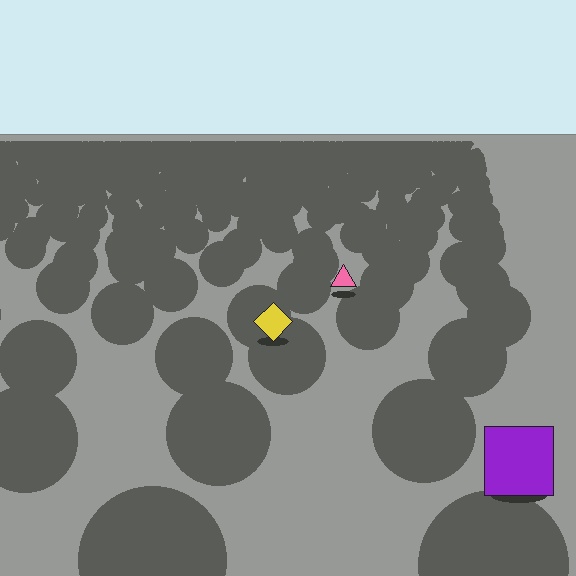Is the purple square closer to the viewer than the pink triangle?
Yes. The purple square is closer — you can tell from the texture gradient: the ground texture is coarser near it.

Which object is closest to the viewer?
The purple square is closest. The texture marks near it are larger and more spread out.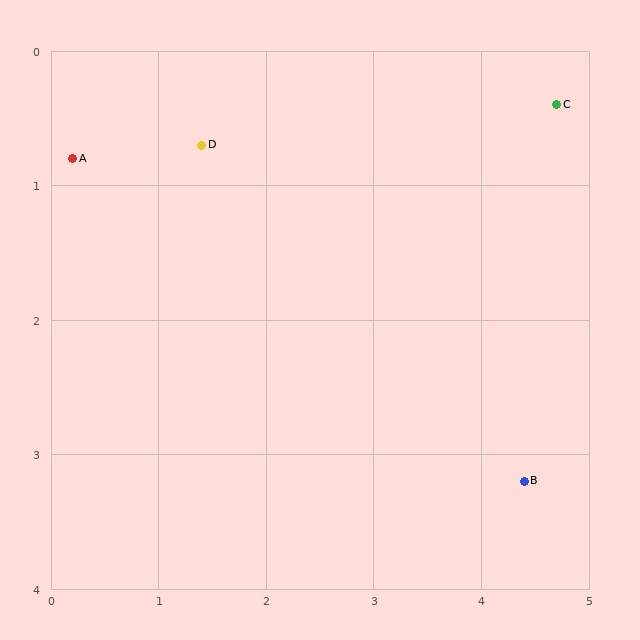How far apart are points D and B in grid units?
Points D and B are about 3.9 grid units apart.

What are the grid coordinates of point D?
Point D is at approximately (1.4, 0.7).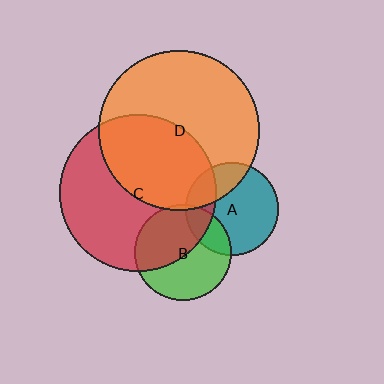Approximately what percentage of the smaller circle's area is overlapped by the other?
Approximately 5%.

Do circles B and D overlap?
Yes.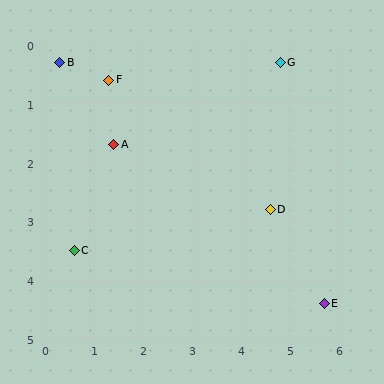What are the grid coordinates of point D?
Point D is at approximately (4.6, 2.8).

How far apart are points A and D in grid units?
Points A and D are about 3.4 grid units apart.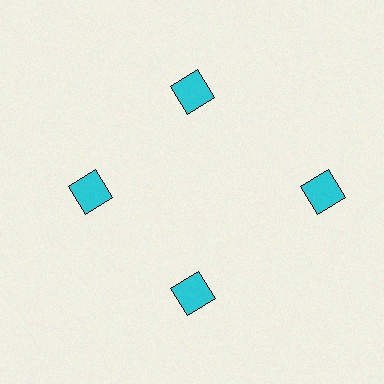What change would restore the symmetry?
The symmetry would be restored by moving it inward, back onto the ring so that all 4 squares sit at equal angles and equal distance from the center.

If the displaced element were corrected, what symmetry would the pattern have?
It would have 4-fold rotational symmetry — the pattern would map onto itself every 90 degrees.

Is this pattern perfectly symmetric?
No. The 4 cyan squares are arranged in a ring, but one element near the 3 o'clock position is pushed outward from the center, breaking the 4-fold rotational symmetry.